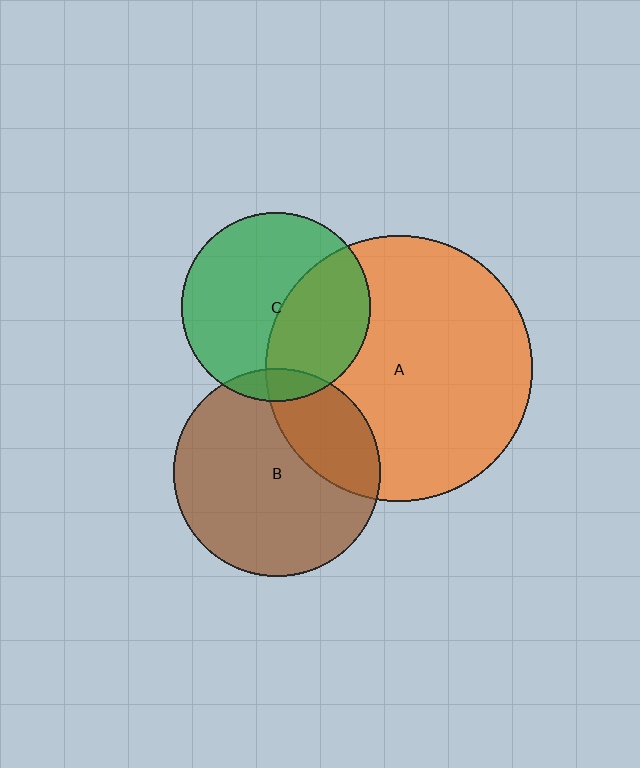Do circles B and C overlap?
Yes.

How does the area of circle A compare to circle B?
Approximately 1.7 times.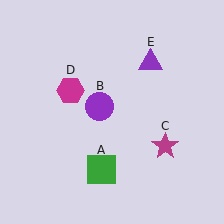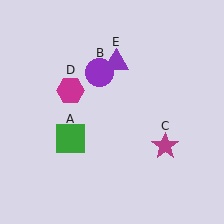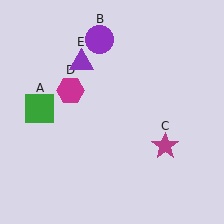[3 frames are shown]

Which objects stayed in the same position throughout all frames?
Magenta star (object C) and magenta hexagon (object D) remained stationary.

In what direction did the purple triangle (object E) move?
The purple triangle (object E) moved left.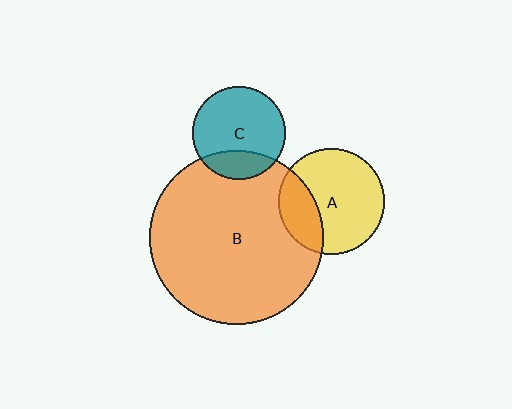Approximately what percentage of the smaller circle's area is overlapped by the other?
Approximately 20%.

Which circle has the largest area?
Circle B (orange).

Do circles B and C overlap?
Yes.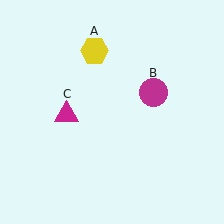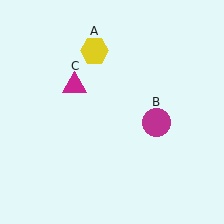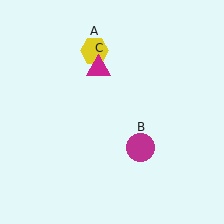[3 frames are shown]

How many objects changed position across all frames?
2 objects changed position: magenta circle (object B), magenta triangle (object C).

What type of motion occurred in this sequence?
The magenta circle (object B), magenta triangle (object C) rotated clockwise around the center of the scene.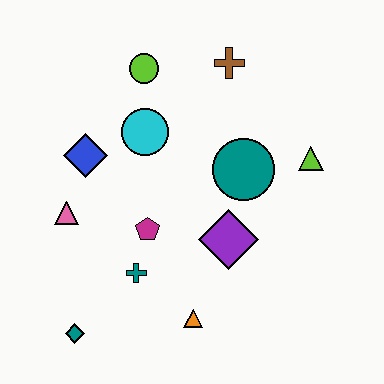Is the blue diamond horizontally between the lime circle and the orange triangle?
No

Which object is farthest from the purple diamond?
The lime circle is farthest from the purple diamond.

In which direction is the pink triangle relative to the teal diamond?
The pink triangle is above the teal diamond.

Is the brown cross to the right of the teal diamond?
Yes